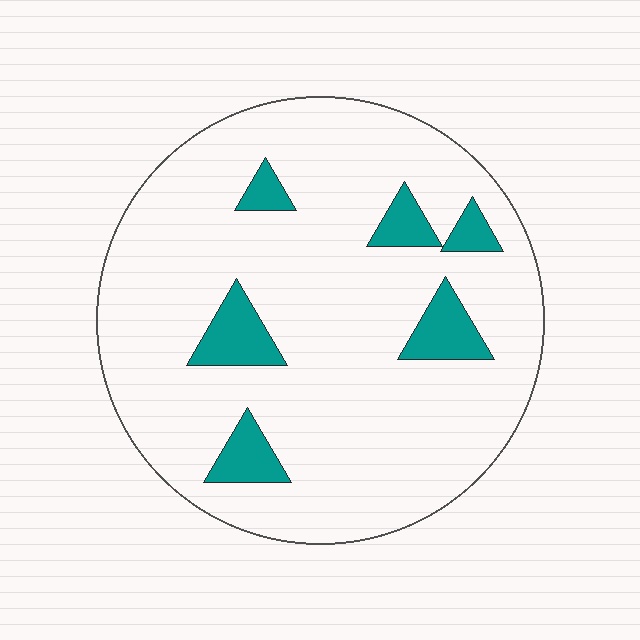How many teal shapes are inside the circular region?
6.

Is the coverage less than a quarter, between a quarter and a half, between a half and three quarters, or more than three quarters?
Less than a quarter.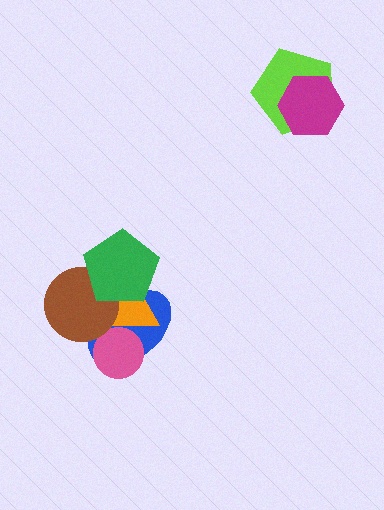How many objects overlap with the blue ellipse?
4 objects overlap with the blue ellipse.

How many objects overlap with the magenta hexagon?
1 object overlaps with the magenta hexagon.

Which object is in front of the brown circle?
The green pentagon is in front of the brown circle.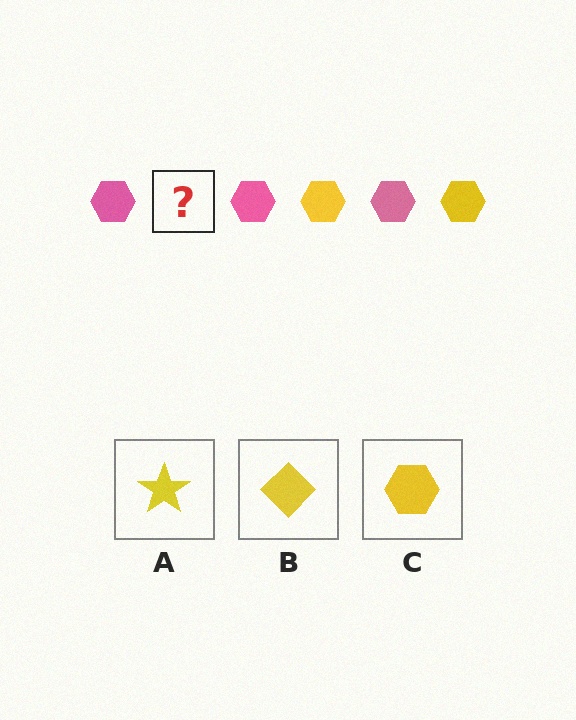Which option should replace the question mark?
Option C.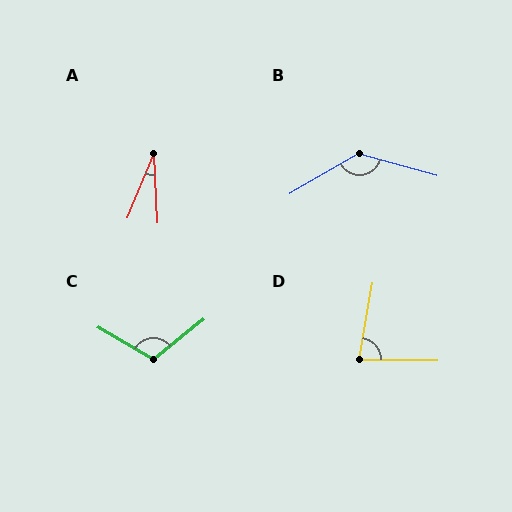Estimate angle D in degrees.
Approximately 80 degrees.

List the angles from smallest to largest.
A (25°), D (80°), C (111°), B (134°).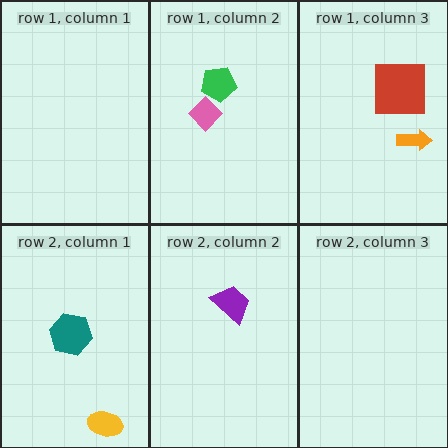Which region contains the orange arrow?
The row 1, column 3 region.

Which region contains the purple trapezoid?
The row 2, column 2 region.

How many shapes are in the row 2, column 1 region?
2.